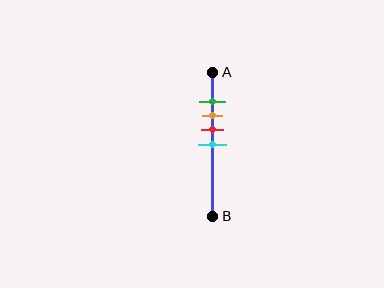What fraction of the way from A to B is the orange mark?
The orange mark is approximately 30% (0.3) of the way from A to B.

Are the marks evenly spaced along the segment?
Yes, the marks are approximately evenly spaced.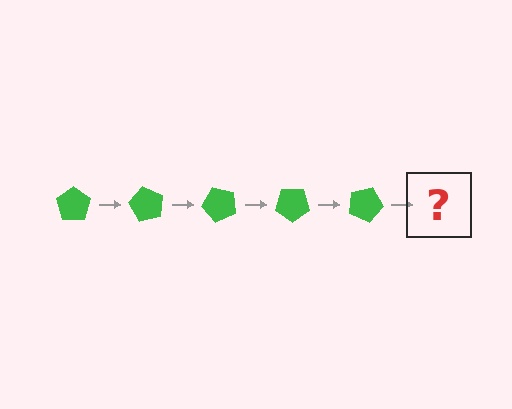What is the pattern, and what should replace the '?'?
The pattern is that the pentagon rotates 60 degrees each step. The '?' should be a green pentagon rotated 300 degrees.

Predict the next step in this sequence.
The next step is a green pentagon rotated 300 degrees.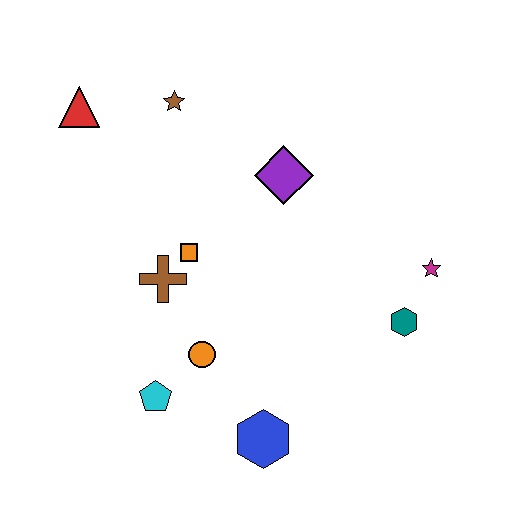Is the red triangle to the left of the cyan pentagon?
Yes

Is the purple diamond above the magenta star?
Yes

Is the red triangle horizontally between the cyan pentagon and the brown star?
No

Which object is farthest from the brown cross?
The magenta star is farthest from the brown cross.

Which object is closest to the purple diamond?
The orange square is closest to the purple diamond.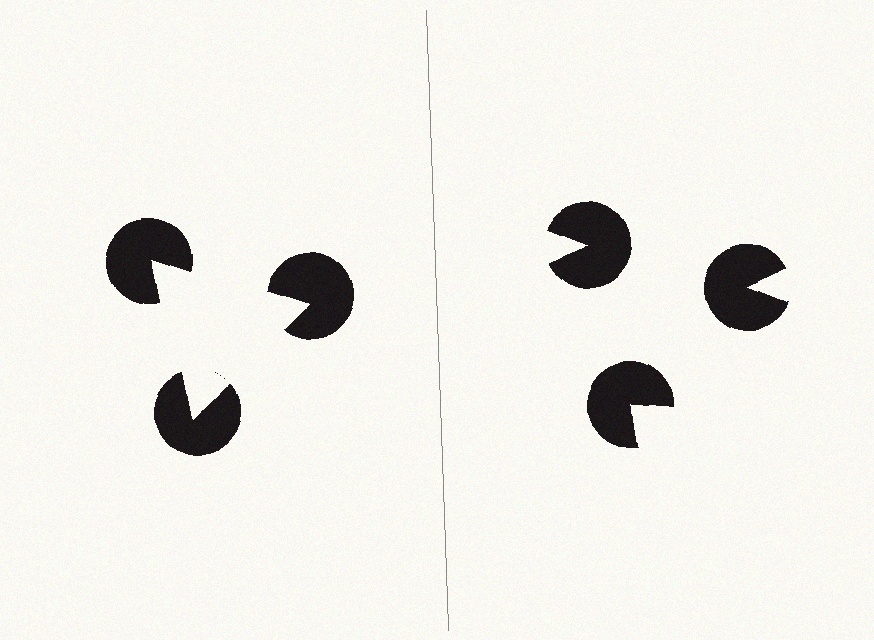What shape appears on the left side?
An illusory triangle.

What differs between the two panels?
The pac-man discs are positioned identically on both sides; only the wedge orientations differ. On the left they align to a triangle; on the right they are misaligned.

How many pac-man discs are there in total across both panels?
6 — 3 on each side.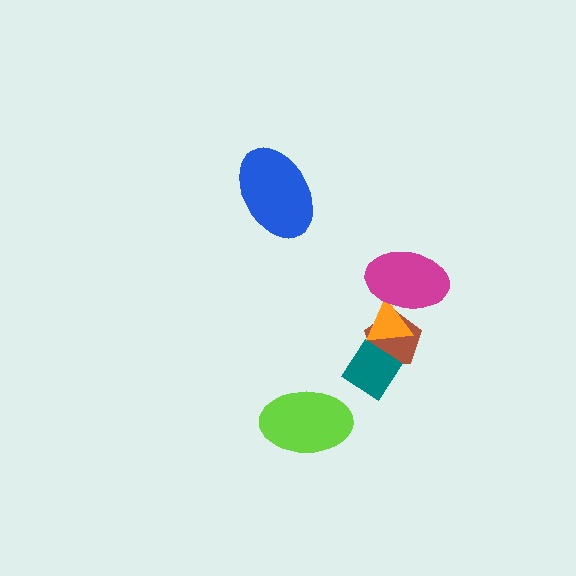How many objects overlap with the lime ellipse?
0 objects overlap with the lime ellipse.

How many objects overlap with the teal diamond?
2 objects overlap with the teal diamond.